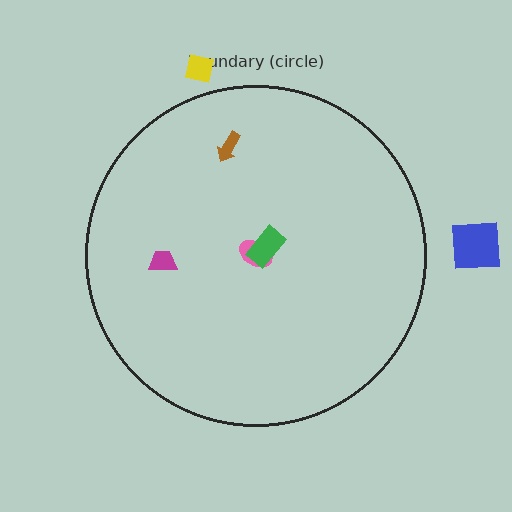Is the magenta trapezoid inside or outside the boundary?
Inside.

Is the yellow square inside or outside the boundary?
Outside.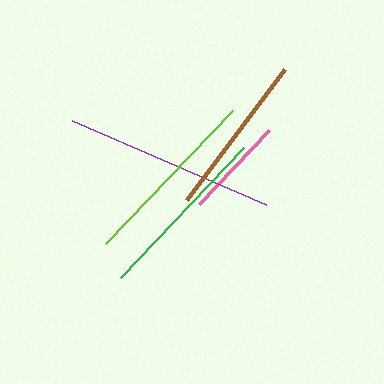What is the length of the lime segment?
The lime segment is approximately 183 pixels long.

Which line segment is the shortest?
The pink line is the shortest at approximately 103 pixels.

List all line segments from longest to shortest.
From longest to shortest: purple, lime, green, brown, pink.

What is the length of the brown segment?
The brown segment is approximately 163 pixels long.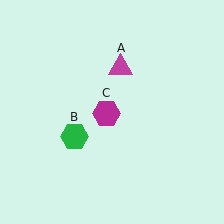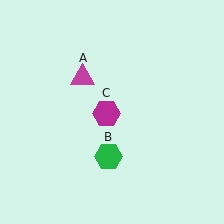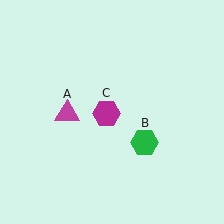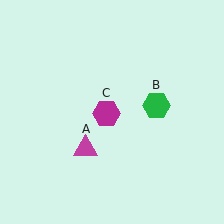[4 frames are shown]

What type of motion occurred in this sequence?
The magenta triangle (object A), green hexagon (object B) rotated counterclockwise around the center of the scene.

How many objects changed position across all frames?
2 objects changed position: magenta triangle (object A), green hexagon (object B).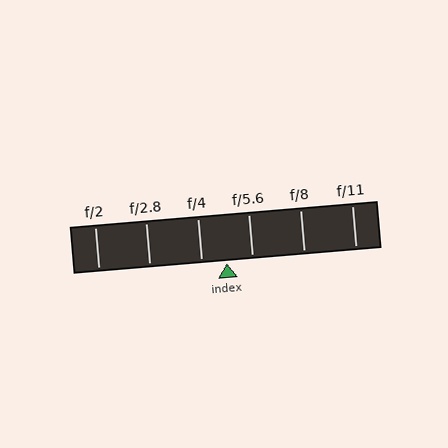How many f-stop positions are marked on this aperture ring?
There are 6 f-stop positions marked.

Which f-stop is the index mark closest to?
The index mark is closest to f/4.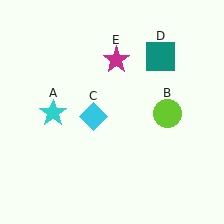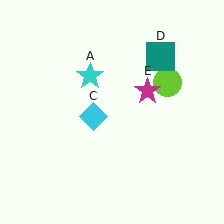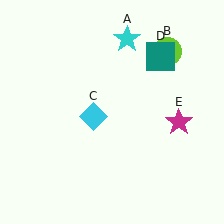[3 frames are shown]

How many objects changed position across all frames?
3 objects changed position: cyan star (object A), lime circle (object B), magenta star (object E).